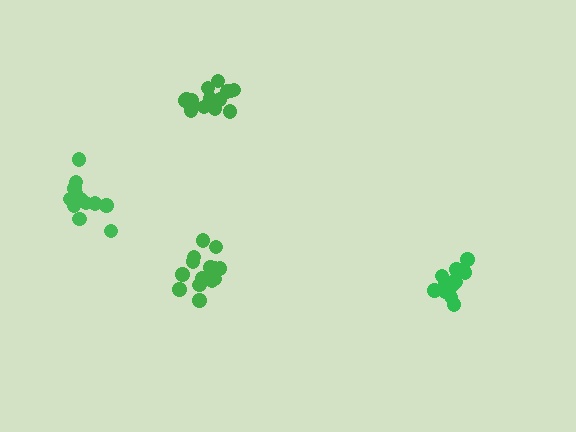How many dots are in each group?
Group 1: 14 dots, Group 2: 13 dots, Group 3: 15 dots, Group 4: 16 dots (58 total).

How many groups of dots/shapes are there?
There are 4 groups.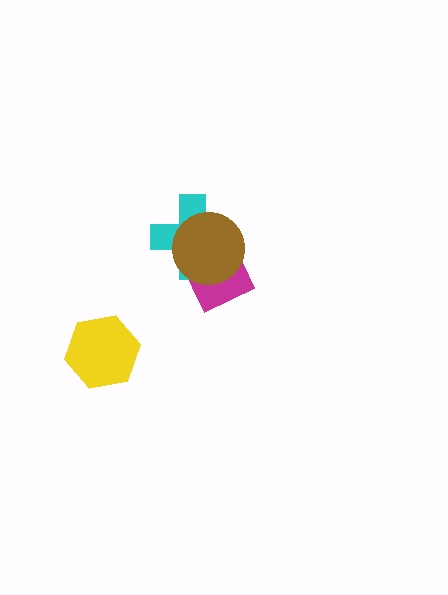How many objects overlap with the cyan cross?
2 objects overlap with the cyan cross.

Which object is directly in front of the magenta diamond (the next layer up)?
The cyan cross is directly in front of the magenta diamond.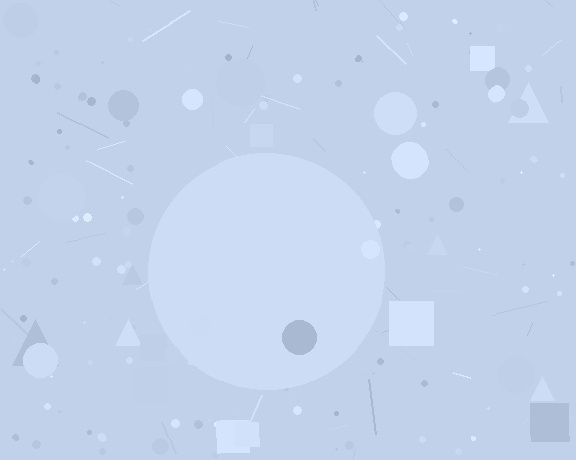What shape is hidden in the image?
A circle is hidden in the image.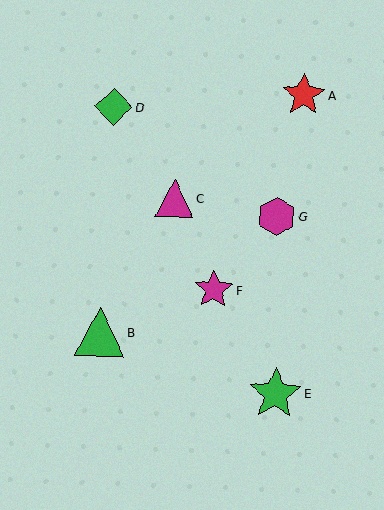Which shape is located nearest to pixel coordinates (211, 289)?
The magenta star (labeled F) at (214, 290) is nearest to that location.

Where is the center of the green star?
The center of the green star is at (275, 394).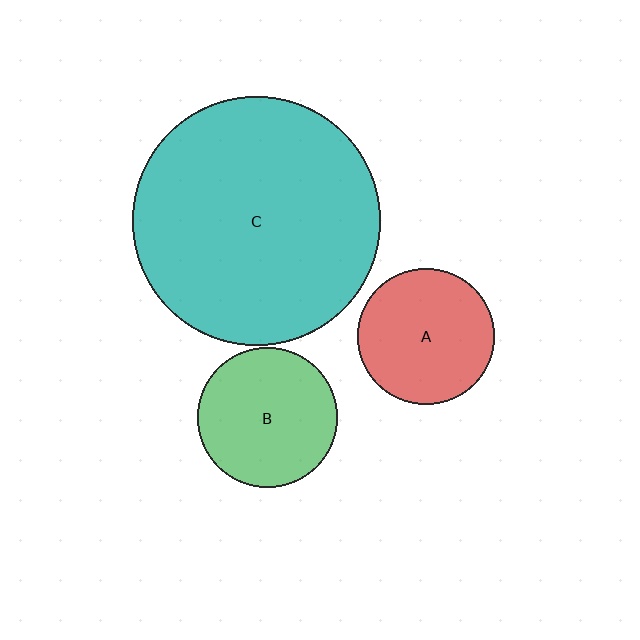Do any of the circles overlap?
No, none of the circles overlap.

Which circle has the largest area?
Circle C (teal).